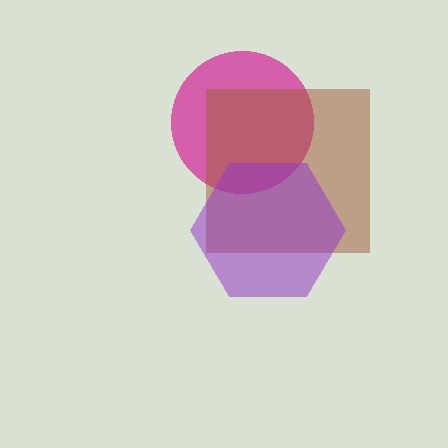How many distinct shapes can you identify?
There are 3 distinct shapes: a magenta circle, a brown square, a purple hexagon.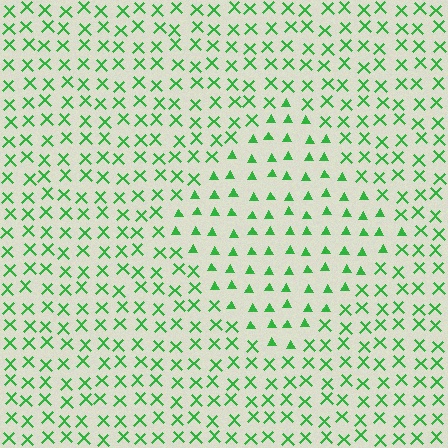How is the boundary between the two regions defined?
The boundary is defined by a change in element shape: triangles inside vs. X marks outside. All elements share the same color and spacing.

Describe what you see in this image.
The image is filled with small green elements arranged in a uniform grid. A diamond-shaped region contains triangles, while the surrounding area contains X marks. The boundary is defined purely by the change in element shape.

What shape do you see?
I see a diamond.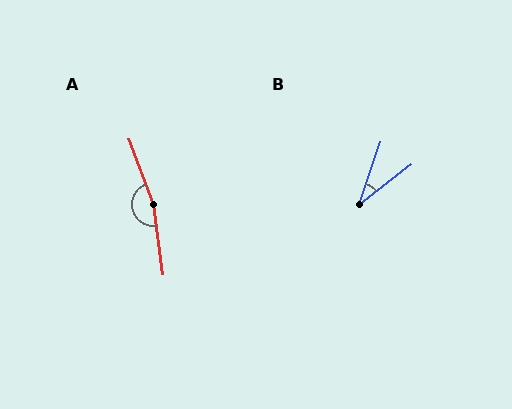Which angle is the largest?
A, at approximately 168 degrees.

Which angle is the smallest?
B, at approximately 33 degrees.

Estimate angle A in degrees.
Approximately 168 degrees.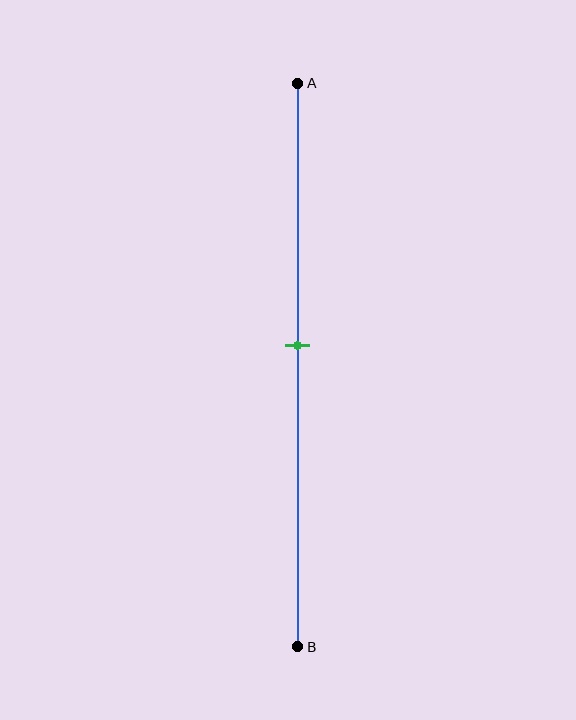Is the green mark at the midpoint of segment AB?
No, the mark is at about 45% from A, not at the 50% midpoint.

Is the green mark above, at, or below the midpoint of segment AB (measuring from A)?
The green mark is above the midpoint of segment AB.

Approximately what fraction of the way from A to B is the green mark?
The green mark is approximately 45% of the way from A to B.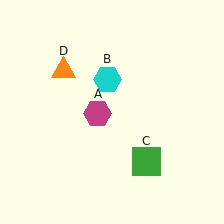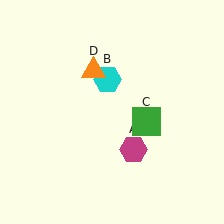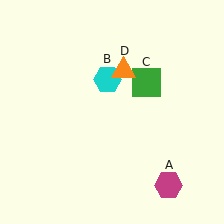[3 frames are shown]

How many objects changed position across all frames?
3 objects changed position: magenta hexagon (object A), green square (object C), orange triangle (object D).